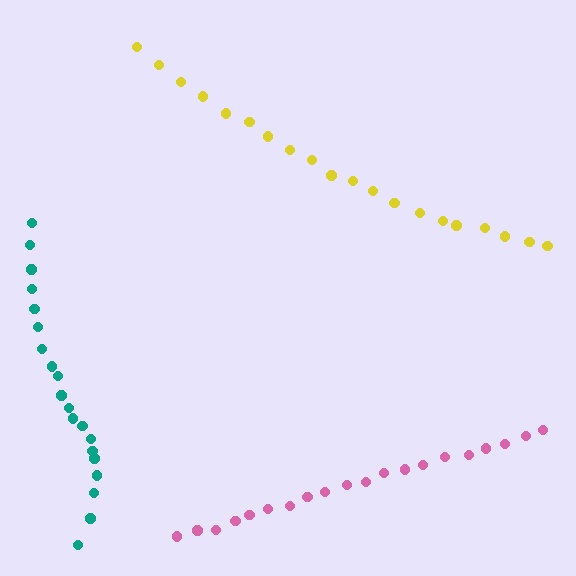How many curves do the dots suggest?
There are 3 distinct paths.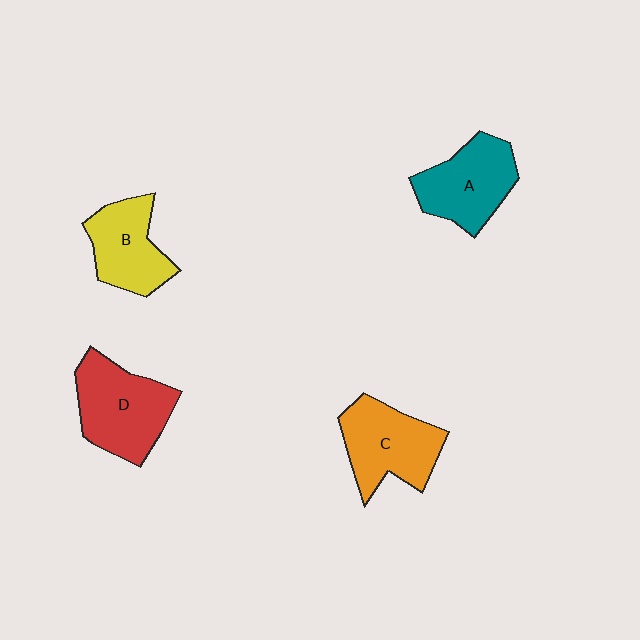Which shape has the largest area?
Shape D (red).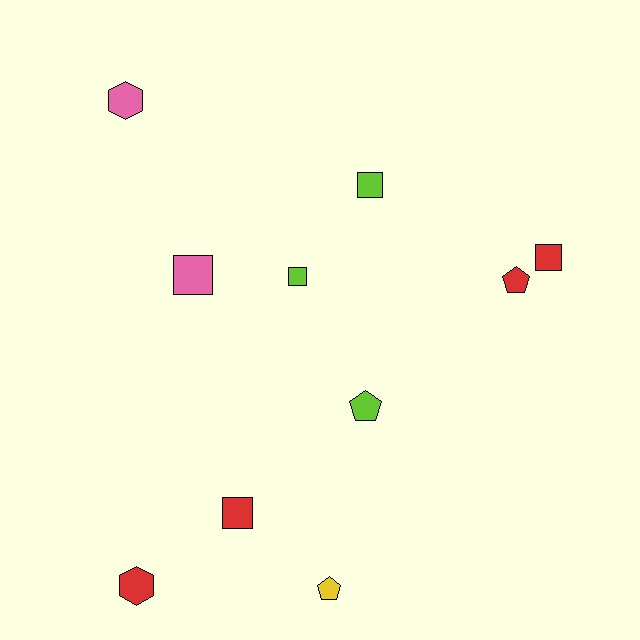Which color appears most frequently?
Red, with 4 objects.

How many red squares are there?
There are 2 red squares.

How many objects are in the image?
There are 10 objects.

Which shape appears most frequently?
Square, with 5 objects.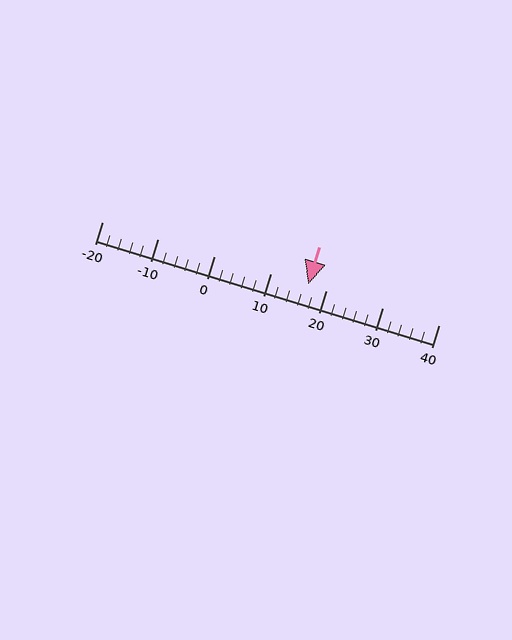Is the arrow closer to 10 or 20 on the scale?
The arrow is closer to 20.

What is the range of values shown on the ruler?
The ruler shows values from -20 to 40.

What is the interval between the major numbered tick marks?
The major tick marks are spaced 10 units apart.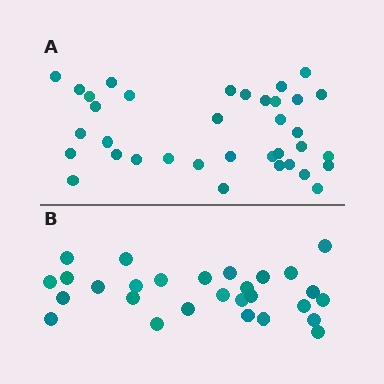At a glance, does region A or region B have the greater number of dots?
Region A (the top region) has more dots.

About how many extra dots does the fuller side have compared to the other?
Region A has roughly 8 or so more dots than region B.